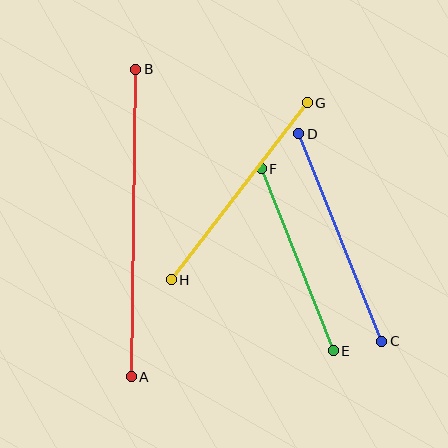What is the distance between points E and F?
The distance is approximately 196 pixels.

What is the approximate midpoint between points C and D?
The midpoint is at approximately (340, 237) pixels.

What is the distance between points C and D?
The distance is approximately 223 pixels.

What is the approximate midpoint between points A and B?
The midpoint is at approximately (134, 223) pixels.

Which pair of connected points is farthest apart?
Points A and B are farthest apart.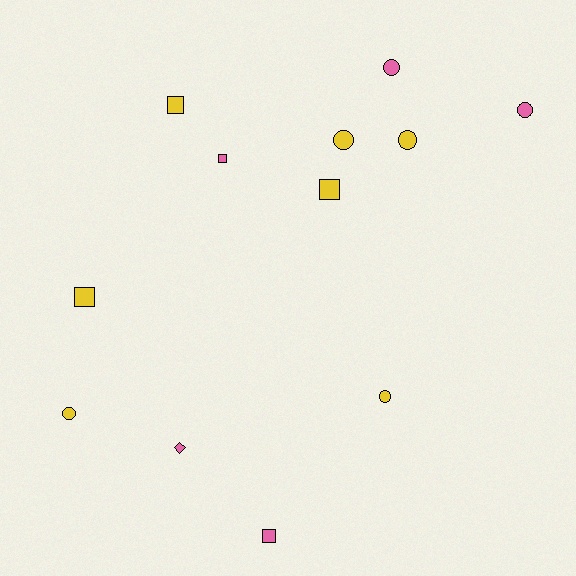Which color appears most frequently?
Yellow, with 7 objects.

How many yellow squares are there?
There are 3 yellow squares.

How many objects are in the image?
There are 12 objects.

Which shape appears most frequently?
Circle, with 6 objects.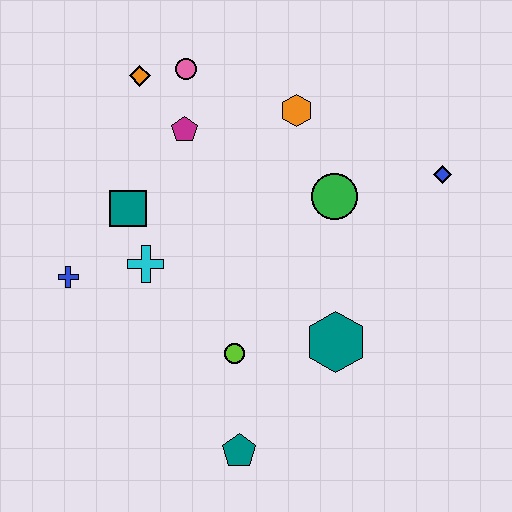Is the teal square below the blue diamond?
Yes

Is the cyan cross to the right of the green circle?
No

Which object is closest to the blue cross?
The cyan cross is closest to the blue cross.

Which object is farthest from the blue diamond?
The blue cross is farthest from the blue diamond.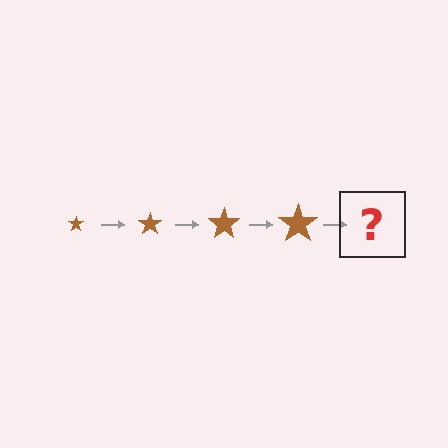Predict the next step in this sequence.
The next step is a brown star, larger than the previous one.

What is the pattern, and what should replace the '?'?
The pattern is that the star gets progressively larger each step. The '?' should be a brown star, larger than the previous one.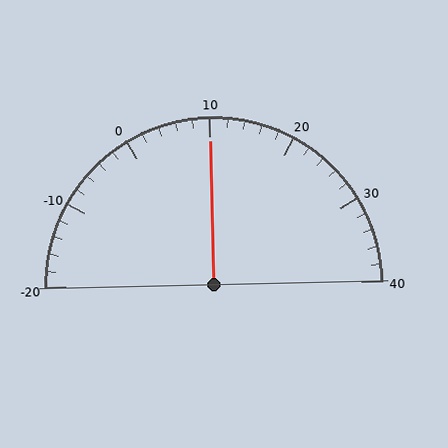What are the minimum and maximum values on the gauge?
The gauge ranges from -20 to 40.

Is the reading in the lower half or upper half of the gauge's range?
The reading is in the upper half of the range (-20 to 40).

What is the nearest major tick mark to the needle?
The nearest major tick mark is 10.